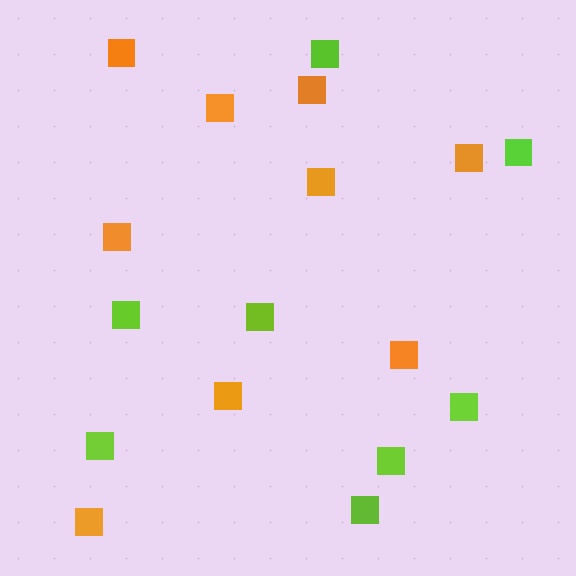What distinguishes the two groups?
There are 2 groups: one group of orange squares (9) and one group of lime squares (8).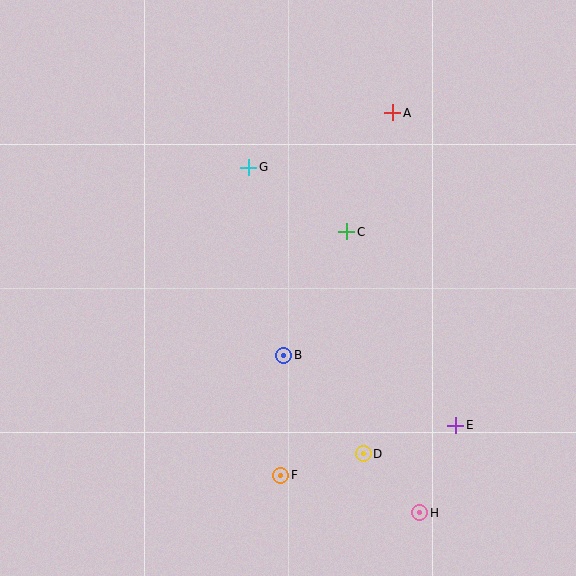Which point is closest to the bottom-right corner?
Point H is closest to the bottom-right corner.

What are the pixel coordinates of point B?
Point B is at (284, 355).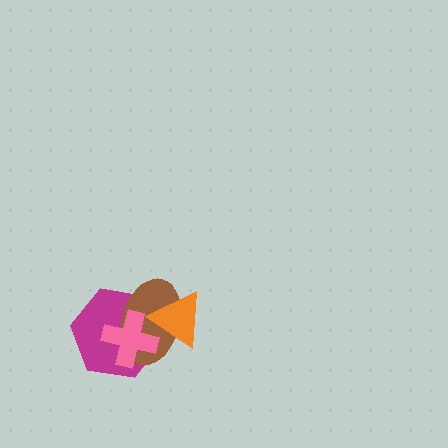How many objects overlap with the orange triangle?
3 objects overlap with the orange triangle.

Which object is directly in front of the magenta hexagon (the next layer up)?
The brown ellipse is directly in front of the magenta hexagon.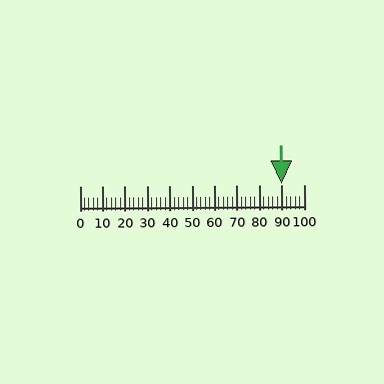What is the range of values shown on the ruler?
The ruler shows values from 0 to 100.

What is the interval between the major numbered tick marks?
The major tick marks are spaced 10 units apart.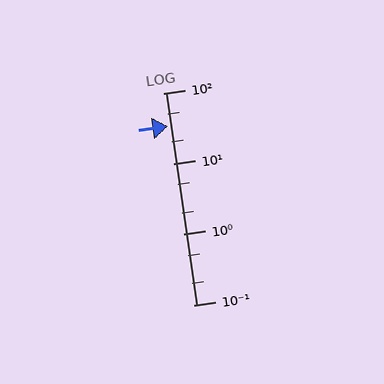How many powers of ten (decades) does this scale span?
The scale spans 3 decades, from 0.1 to 100.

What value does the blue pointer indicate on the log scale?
The pointer indicates approximately 34.